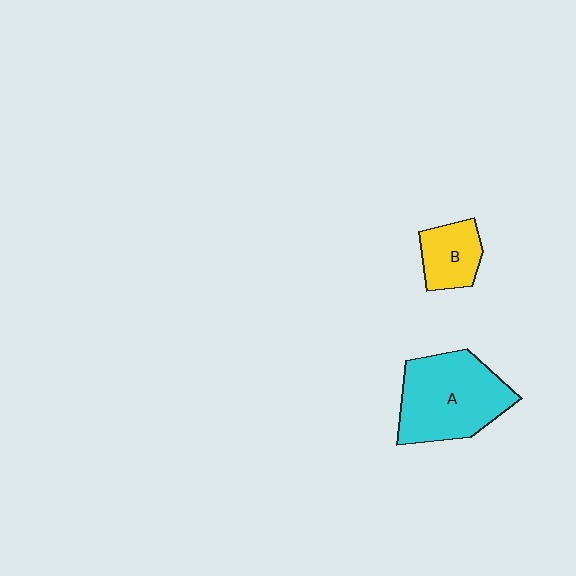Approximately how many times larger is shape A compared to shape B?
Approximately 2.2 times.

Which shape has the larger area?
Shape A (cyan).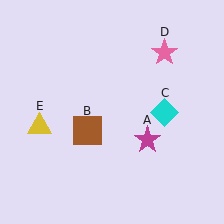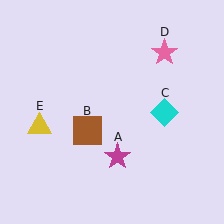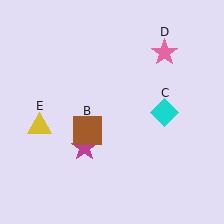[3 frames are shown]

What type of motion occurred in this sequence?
The magenta star (object A) rotated clockwise around the center of the scene.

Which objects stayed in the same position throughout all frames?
Brown square (object B) and cyan diamond (object C) and pink star (object D) and yellow triangle (object E) remained stationary.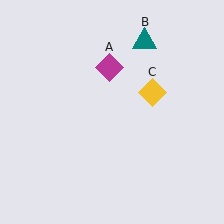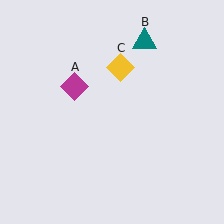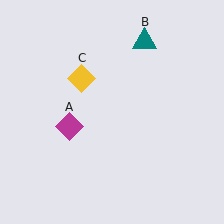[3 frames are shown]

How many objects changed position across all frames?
2 objects changed position: magenta diamond (object A), yellow diamond (object C).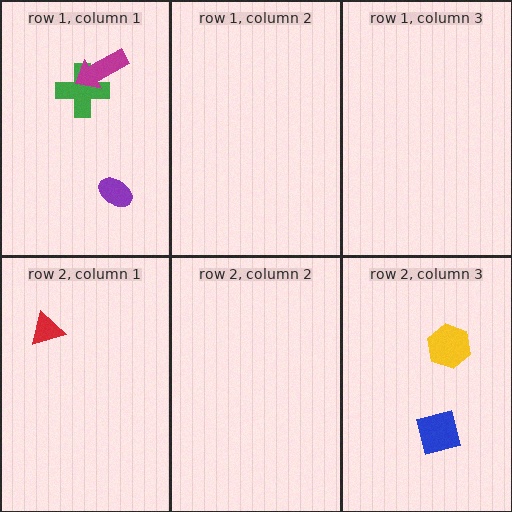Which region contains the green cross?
The row 1, column 1 region.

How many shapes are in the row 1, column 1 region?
3.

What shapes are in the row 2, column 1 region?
The red triangle.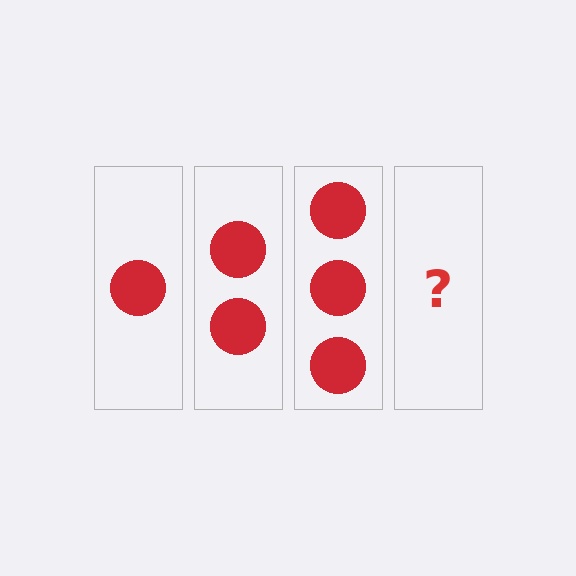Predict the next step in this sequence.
The next step is 4 circles.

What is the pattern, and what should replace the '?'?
The pattern is that each step adds one more circle. The '?' should be 4 circles.